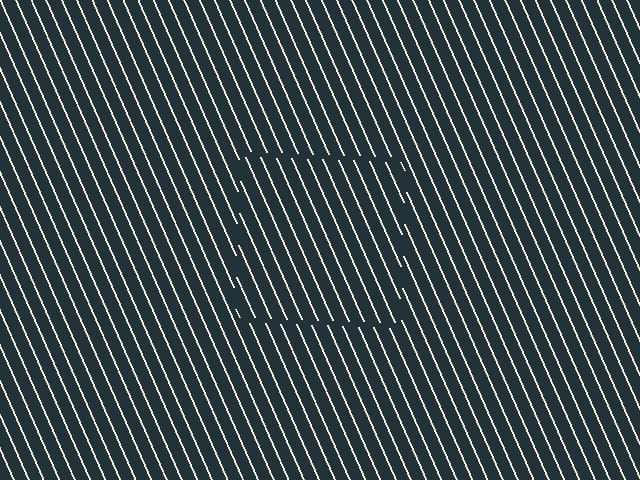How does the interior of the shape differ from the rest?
The interior of the shape contains the same grating, shifted by half a period — the contour is defined by the phase discontinuity where line-ends from the inner and outer gratings abut.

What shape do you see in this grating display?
An illusory square. The interior of the shape contains the same grating, shifted by half a period — the contour is defined by the phase discontinuity where line-ends from the inner and outer gratings abut.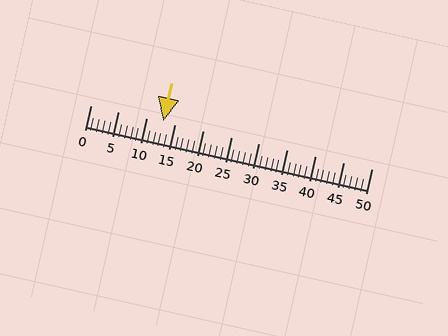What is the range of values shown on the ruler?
The ruler shows values from 0 to 50.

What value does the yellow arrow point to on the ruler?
The yellow arrow points to approximately 13.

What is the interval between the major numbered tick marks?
The major tick marks are spaced 5 units apart.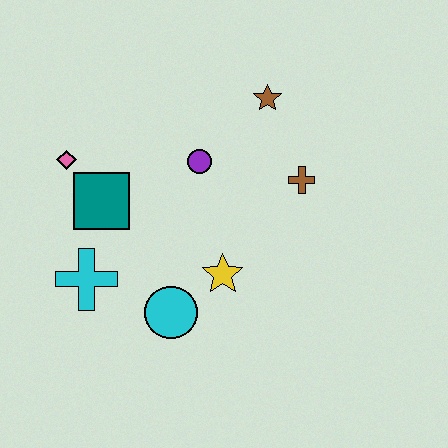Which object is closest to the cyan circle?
The yellow star is closest to the cyan circle.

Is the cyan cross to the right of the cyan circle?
No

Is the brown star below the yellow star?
No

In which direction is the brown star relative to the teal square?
The brown star is to the right of the teal square.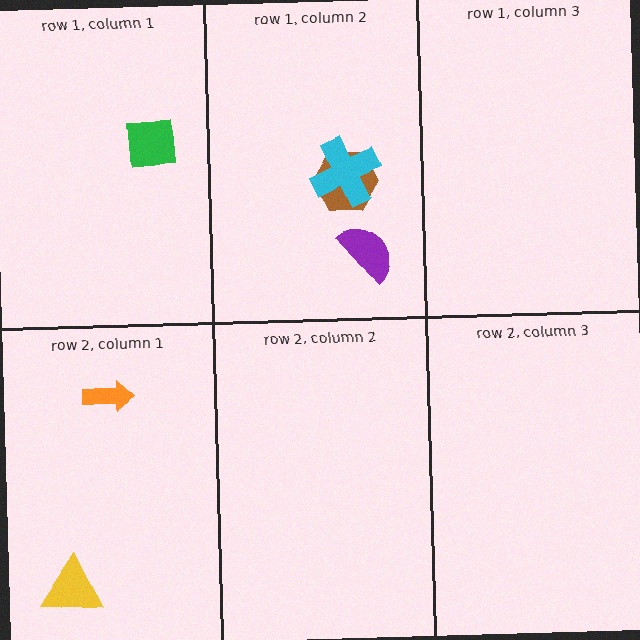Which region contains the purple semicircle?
The row 1, column 2 region.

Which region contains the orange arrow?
The row 2, column 1 region.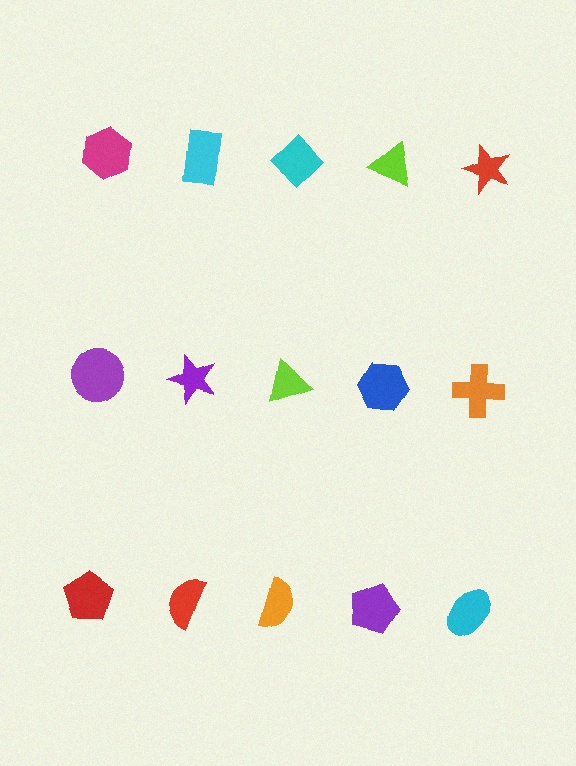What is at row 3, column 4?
A purple pentagon.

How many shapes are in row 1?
5 shapes.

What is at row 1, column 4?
A lime triangle.